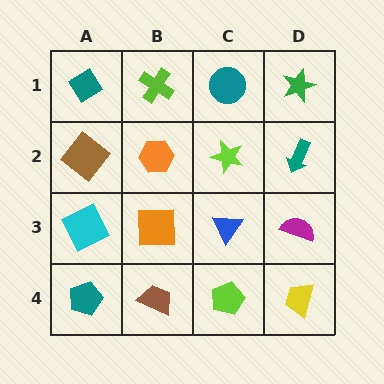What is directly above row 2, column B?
A lime cross.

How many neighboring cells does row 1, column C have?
3.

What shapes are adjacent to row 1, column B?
An orange hexagon (row 2, column B), a teal diamond (row 1, column A), a teal circle (row 1, column C).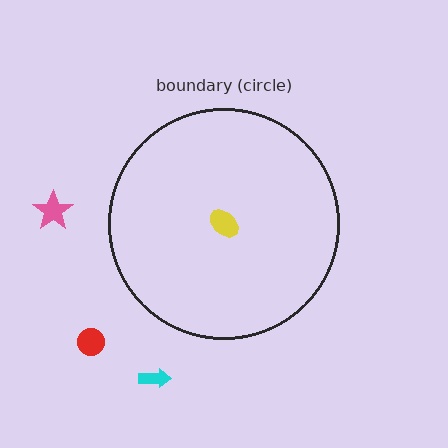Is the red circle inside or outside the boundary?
Outside.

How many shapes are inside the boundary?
1 inside, 3 outside.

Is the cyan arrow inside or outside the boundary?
Outside.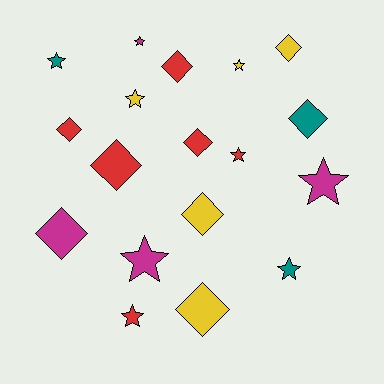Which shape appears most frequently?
Diamond, with 9 objects.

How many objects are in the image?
There are 18 objects.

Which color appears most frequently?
Red, with 6 objects.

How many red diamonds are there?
There are 4 red diamonds.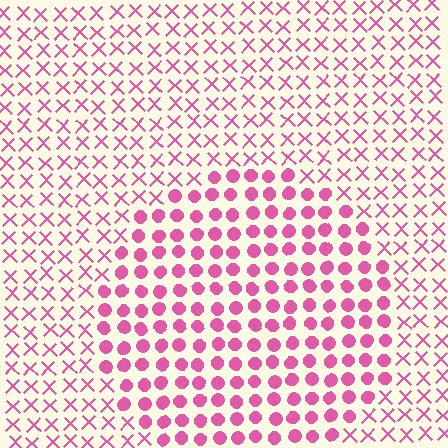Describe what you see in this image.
The image is filled with small pink elements arranged in a uniform grid. A circle-shaped region contains circles, while the surrounding area contains X marks. The boundary is defined purely by the change in element shape.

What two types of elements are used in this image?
The image uses circles inside the circle region and X marks outside it.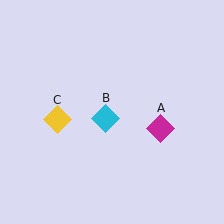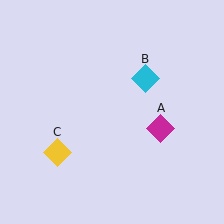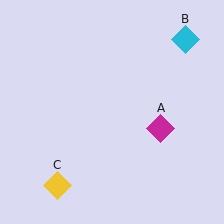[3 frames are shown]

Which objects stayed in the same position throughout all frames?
Magenta diamond (object A) remained stationary.